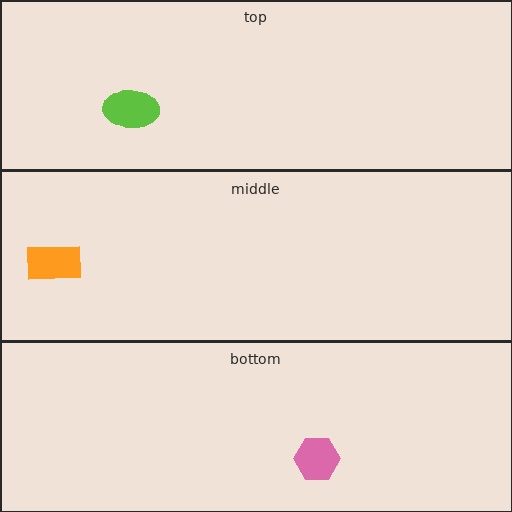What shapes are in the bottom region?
The pink hexagon.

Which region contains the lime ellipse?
The top region.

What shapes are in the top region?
The lime ellipse.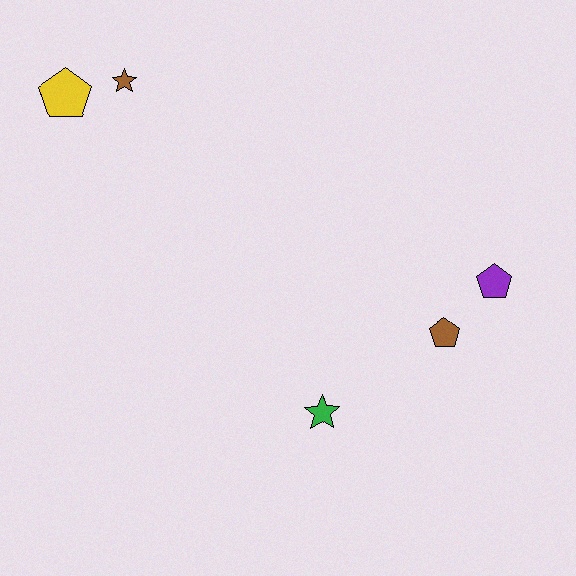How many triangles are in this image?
There are no triangles.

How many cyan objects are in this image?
There are no cyan objects.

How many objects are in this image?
There are 5 objects.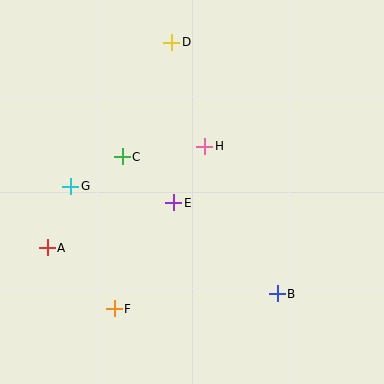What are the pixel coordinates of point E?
Point E is at (174, 203).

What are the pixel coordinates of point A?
Point A is at (47, 248).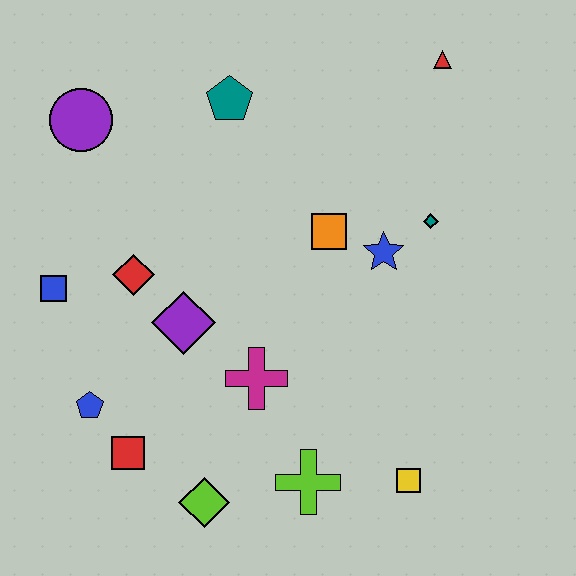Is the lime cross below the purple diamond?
Yes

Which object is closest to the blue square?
The red diamond is closest to the blue square.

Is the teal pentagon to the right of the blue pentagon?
Yes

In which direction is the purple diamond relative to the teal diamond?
The purple diamond is to the left of the teal diamond.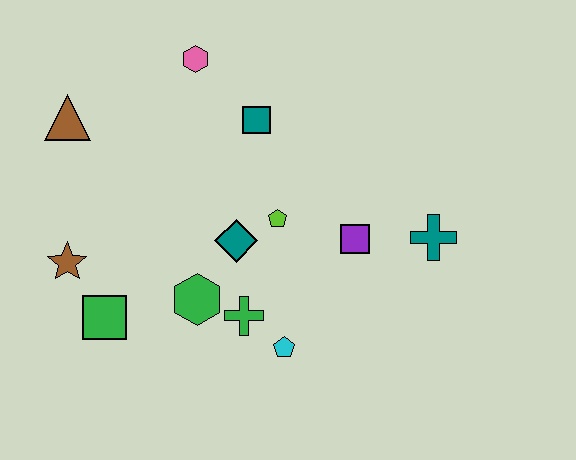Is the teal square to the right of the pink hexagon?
Yes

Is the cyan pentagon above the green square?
No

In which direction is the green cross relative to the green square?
The green cross is to the right of the green square.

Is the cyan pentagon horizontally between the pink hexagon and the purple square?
Yes